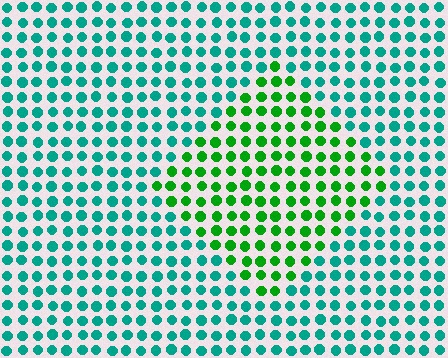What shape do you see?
I see a diamond.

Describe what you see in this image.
The image is filled with small teal elements in a uniform arrangement. A diamond-shaped region is visible where the elements are tinted to a slightly different hue, forming a subtle color boundary.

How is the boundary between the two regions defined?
The boundary is defined purely by a slight shift in hue (about 46 degrees). Spacing, size, and orientation are identical on both sides.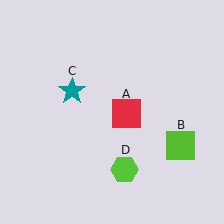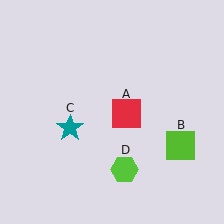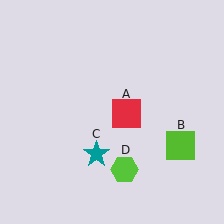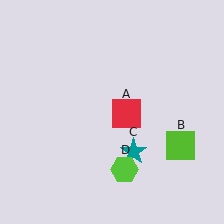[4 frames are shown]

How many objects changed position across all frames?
1 object changed position: teal star (object C).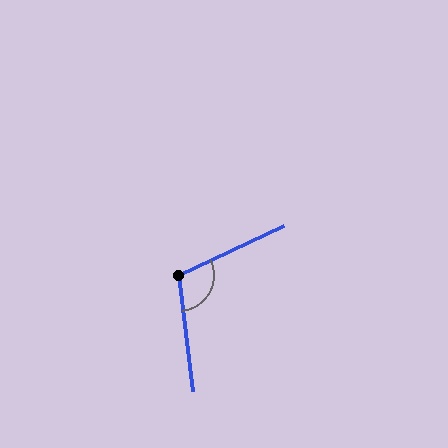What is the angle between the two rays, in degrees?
Approximately 108 degrees.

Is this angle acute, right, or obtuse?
It is obtuse.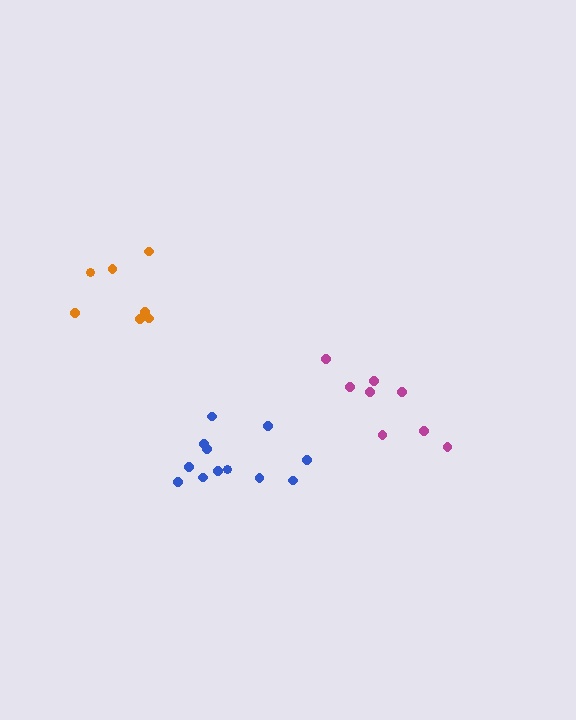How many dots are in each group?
Group 1: 8 dots, Group 2: 12 dots, Group 3: 7 dots (27 total).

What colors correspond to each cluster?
The clusters are colored: magenta, blue, orange.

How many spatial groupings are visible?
There are 3 spatial groupings.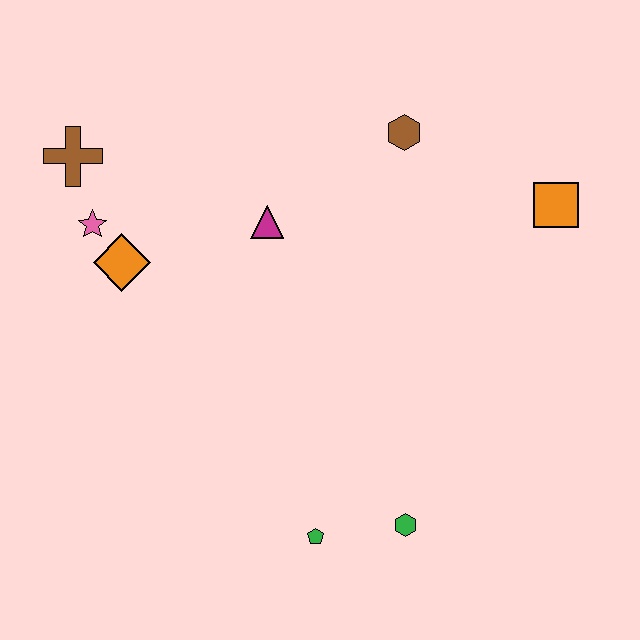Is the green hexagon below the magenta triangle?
Yes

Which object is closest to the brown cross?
The pink star is closest to the brown cross.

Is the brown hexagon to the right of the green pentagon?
Yes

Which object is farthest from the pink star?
The orange square is farthest from the pink star.